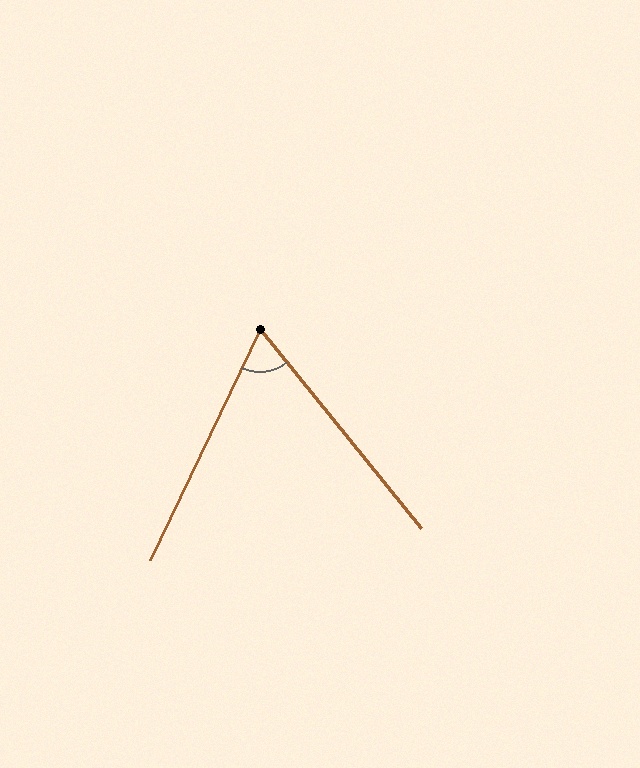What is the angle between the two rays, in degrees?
Approximately 65 degrees.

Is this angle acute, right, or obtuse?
It is acute.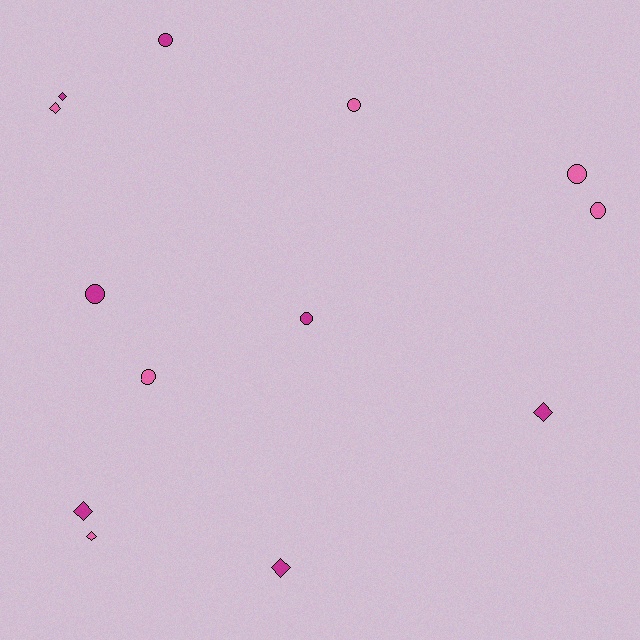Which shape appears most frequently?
Circle, with 7 objects.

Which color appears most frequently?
Magenta, with 7 objects.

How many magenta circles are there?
There are 3 magenta circles.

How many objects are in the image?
There are 13 objects.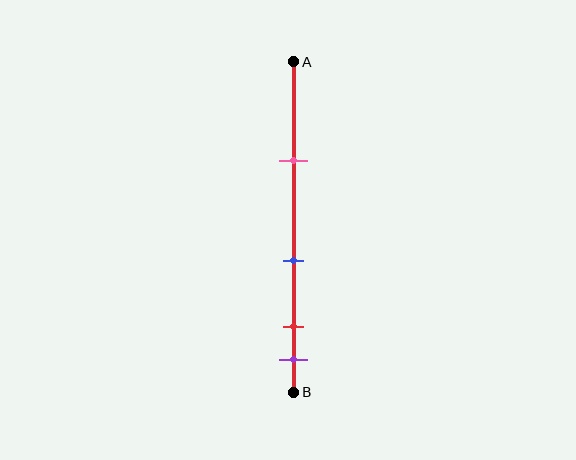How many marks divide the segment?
There are 4 marks dividing the segment.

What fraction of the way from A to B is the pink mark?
The pink mark is approximately 30% (0.3) of the way from A to B.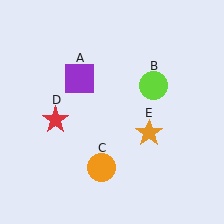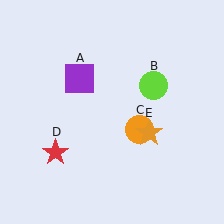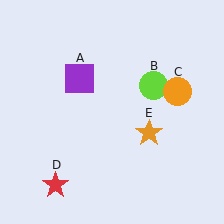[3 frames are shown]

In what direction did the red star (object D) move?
The red star (object D) moved down.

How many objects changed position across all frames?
2 objects changed position: orange circle (object C), red star (object D).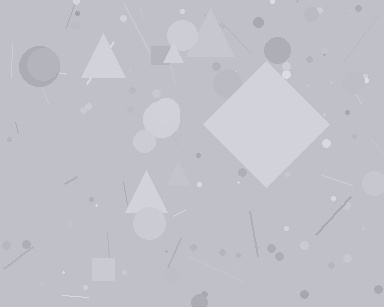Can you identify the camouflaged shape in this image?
The camouflaged shape is a diamond.